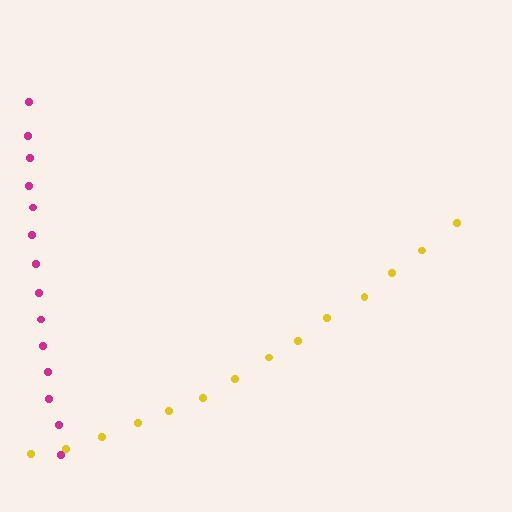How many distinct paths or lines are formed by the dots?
There are 2 distinct paths.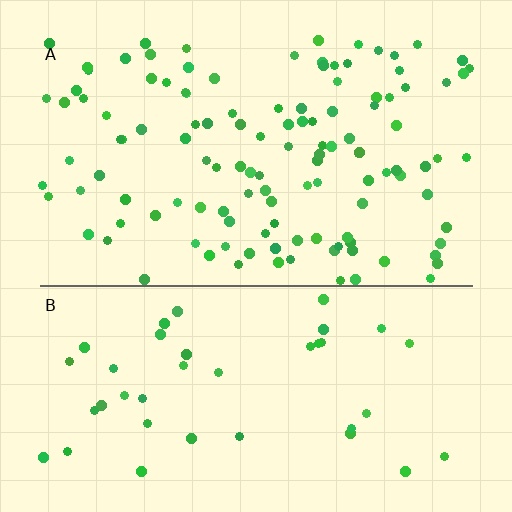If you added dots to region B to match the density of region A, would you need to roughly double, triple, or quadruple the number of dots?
Approximately triple.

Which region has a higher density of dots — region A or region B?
A (the top).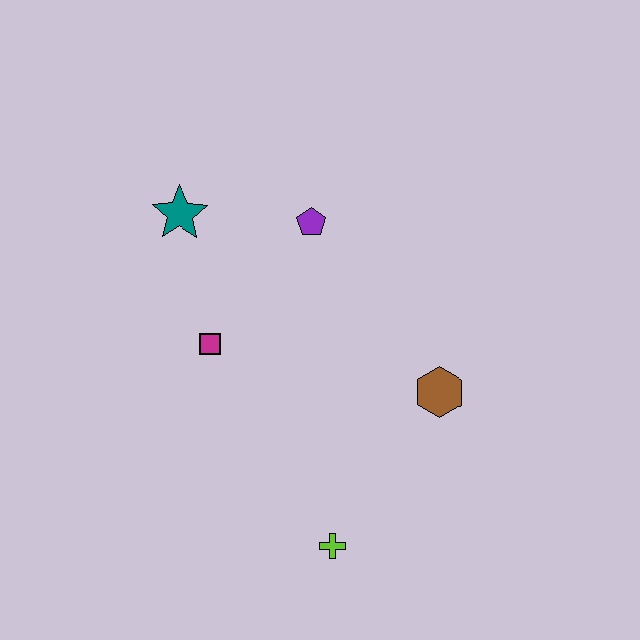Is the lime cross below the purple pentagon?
Yes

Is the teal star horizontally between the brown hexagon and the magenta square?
No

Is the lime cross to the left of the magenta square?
No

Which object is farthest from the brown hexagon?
The teal star is farthest from the brown hexagon.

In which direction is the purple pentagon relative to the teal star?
The purple pentagon is to the right of the teal star.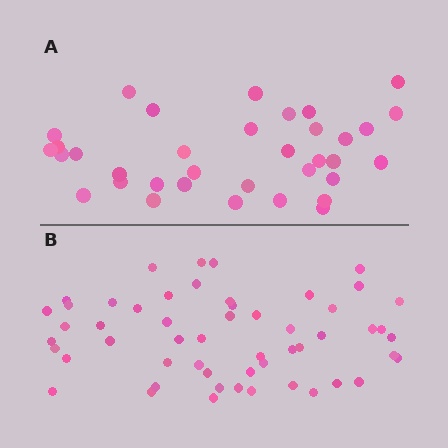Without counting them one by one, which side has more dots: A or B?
Region B (the bottom region) has more dots.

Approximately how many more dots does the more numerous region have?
Region B has approximately 20 more dots than region A.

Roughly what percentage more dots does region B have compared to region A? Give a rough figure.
About 55% more.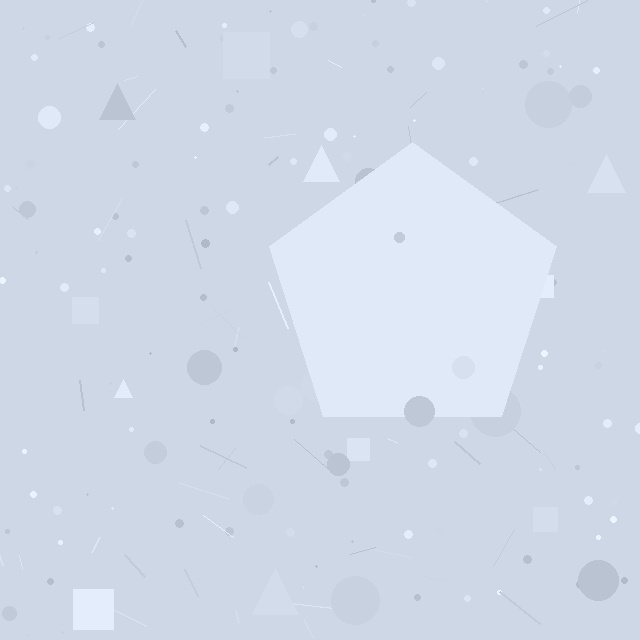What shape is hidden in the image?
A pentagon is hidden in the image.